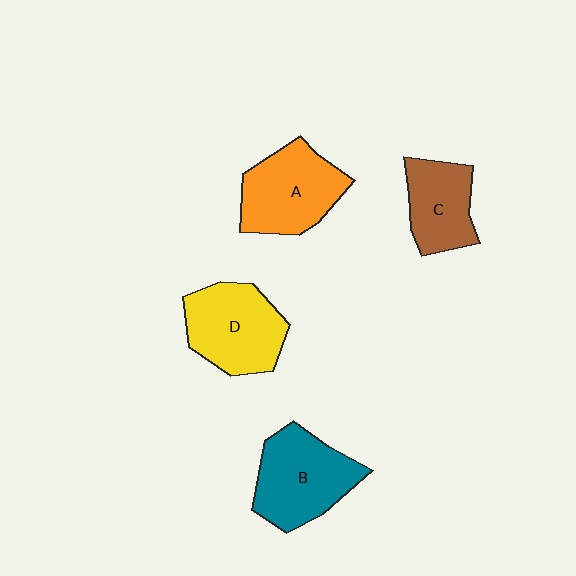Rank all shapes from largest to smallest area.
From largest to smallest: B (teal), D (yellow), A (orange), C (brown).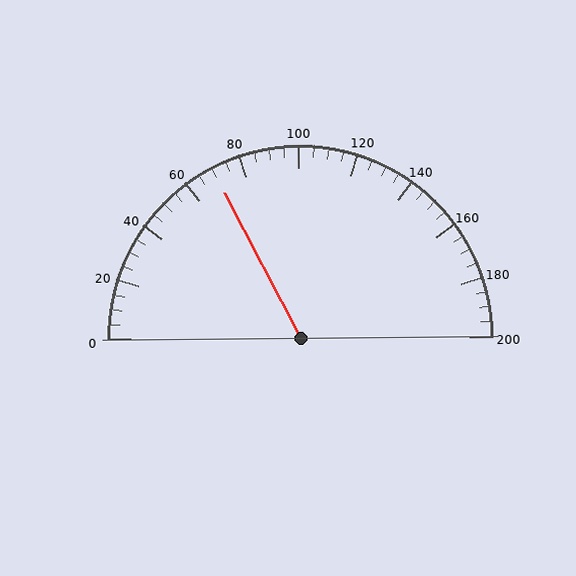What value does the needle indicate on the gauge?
The needle indicates approximately 70.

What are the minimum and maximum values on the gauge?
The gauge ranges from 0 to 200.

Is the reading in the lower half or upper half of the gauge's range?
The reading is in the lower half of the range (0 to 200).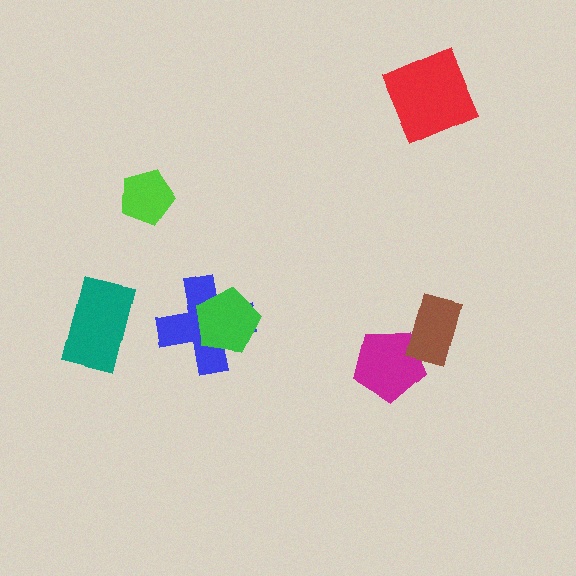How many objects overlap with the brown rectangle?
1 object overlaps with the brown rectangle.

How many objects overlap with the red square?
0 objects overlap with the red square.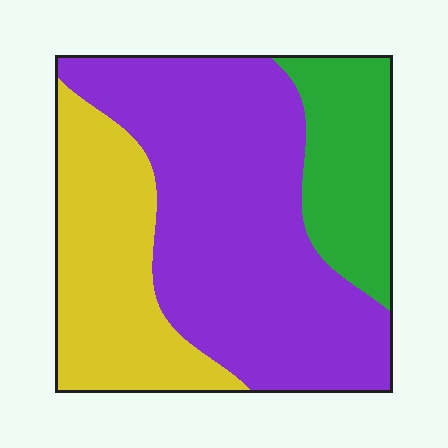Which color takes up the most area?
Purple, at roughly 55%.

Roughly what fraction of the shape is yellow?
Yellow covers 28% of the shape.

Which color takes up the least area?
Green, at roughly 20%.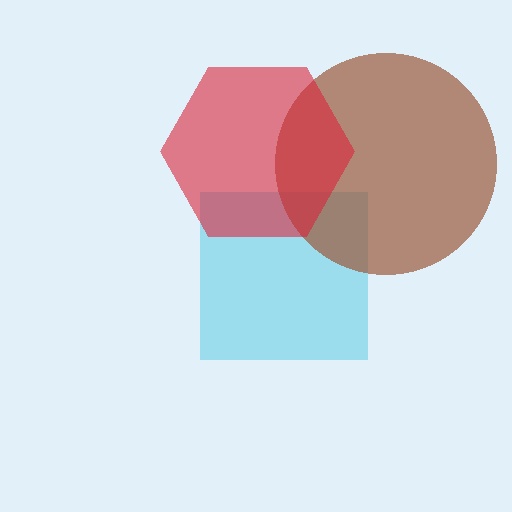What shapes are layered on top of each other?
The layered shapes are: a cyan square, a brown circle, a red hexagon.